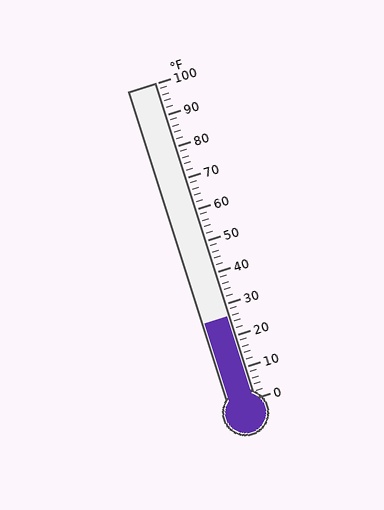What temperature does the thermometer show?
The thermometer shows approximately 26°F.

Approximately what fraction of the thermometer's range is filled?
The thermometer is filled to approximately 25% of its range.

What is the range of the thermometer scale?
The thermometer scale ranges from 0°F to 100°F.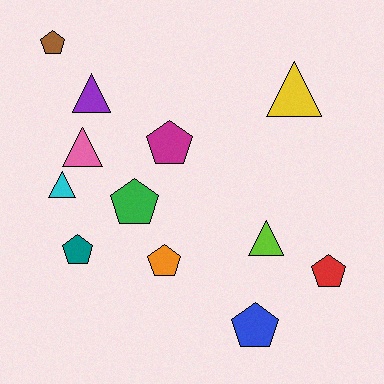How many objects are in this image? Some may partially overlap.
There are 12 objects.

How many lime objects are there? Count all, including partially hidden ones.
There is 1 lime object.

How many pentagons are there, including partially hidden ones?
There are 7 pentagons.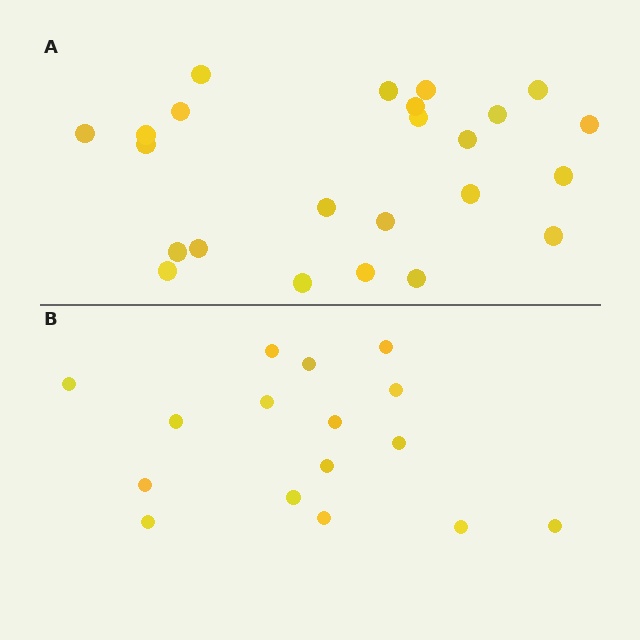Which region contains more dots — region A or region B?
Region A (the top region) has more dots.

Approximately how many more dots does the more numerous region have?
Region A has roughly 8 or so more dots than region B.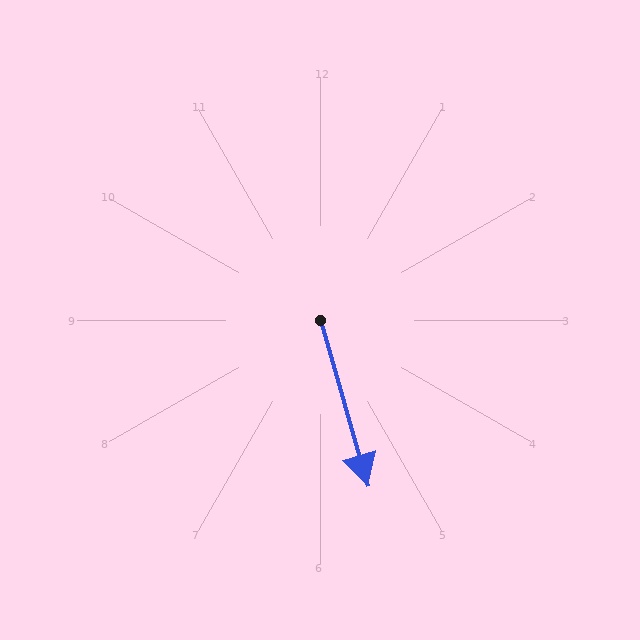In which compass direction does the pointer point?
South.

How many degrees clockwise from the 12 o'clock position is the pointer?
Approximately 164 degrees.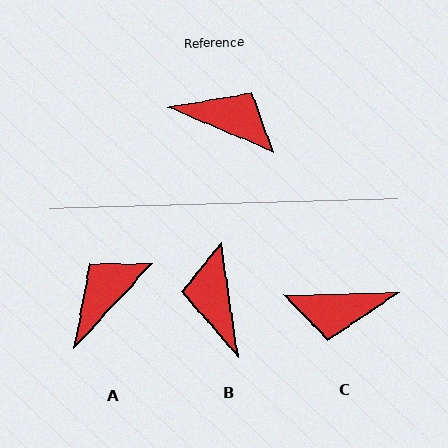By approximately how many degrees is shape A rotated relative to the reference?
Approximately 70 degrees counter-clockwise.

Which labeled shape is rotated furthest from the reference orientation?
C, about 156 degrees away.